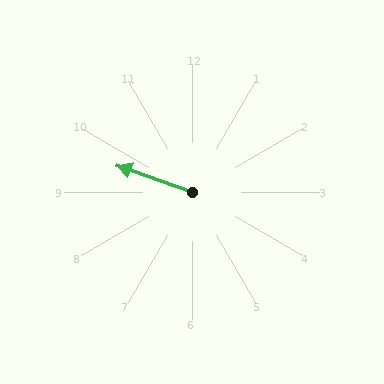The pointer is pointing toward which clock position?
Roughly 10 o'clock.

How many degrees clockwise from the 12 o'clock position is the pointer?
Approximately 290 degrees.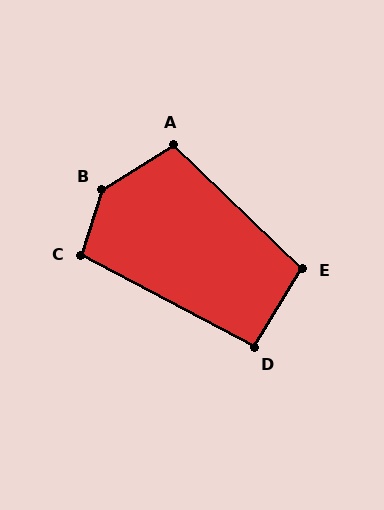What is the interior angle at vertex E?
Approximately 102 degrees (obtuse).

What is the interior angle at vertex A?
Approximately 104 degrees (obtuse).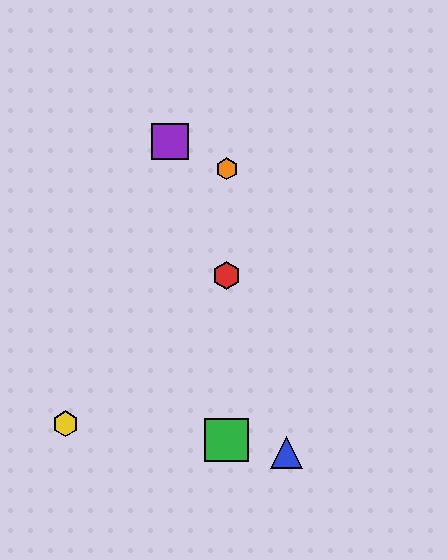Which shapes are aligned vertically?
The red hexagon, the green square, the orange hexagon are aligned vertically.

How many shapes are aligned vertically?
3 shapes (the red hexagon, the green square, the orange hexagon) are aligned vertically.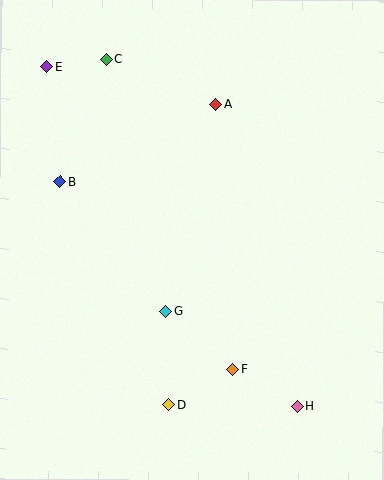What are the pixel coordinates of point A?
Point A is at (216, 104).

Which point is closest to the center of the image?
Point G at (166, 311) is closest to the center.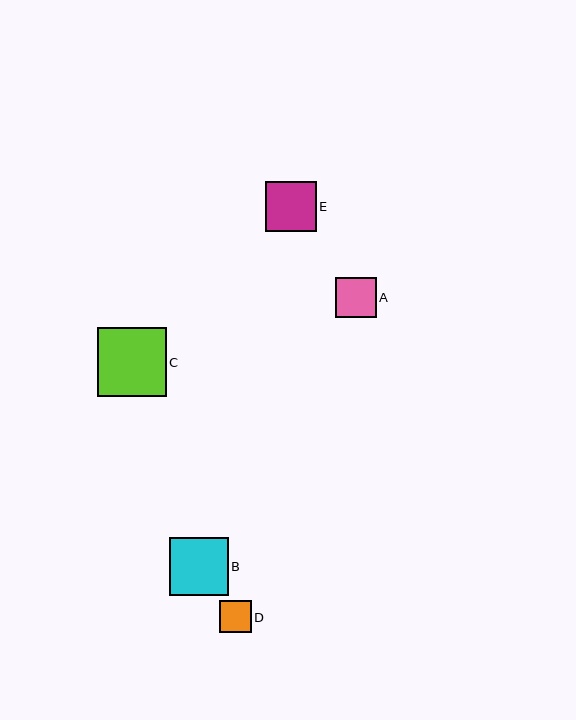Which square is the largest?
Square C is the largest with a size of approximately 69 pixels.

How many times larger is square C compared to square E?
Square C is approximately 1.4 times the size of square E.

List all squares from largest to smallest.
From largest to smallest: C, B, E, A, D.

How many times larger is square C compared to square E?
Square C is approximately 1.4 times the size of square E.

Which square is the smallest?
Square D is the smallest with a size of approximately 32 pixels.